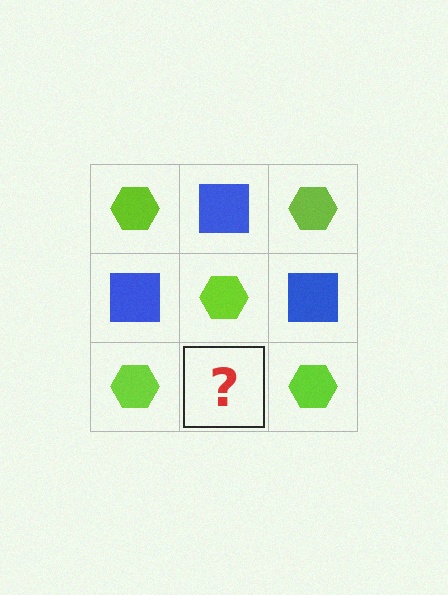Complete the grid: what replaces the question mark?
The question mark should be replaced with a blue square.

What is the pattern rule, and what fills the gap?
The rule is that it alternates lime hexagon and blue square in a checkerboard pattern. The gap should be filled with a blue square.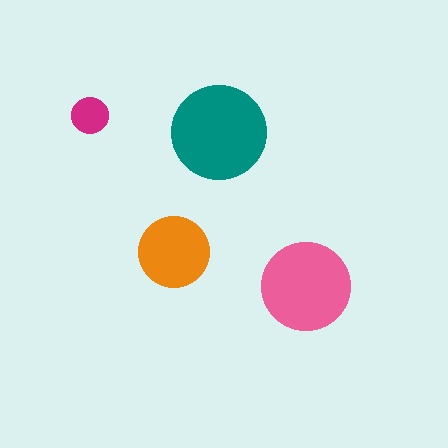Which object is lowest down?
The pink circle is bottommost.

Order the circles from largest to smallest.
the teal one, the pink one, the orange one, the magenta one.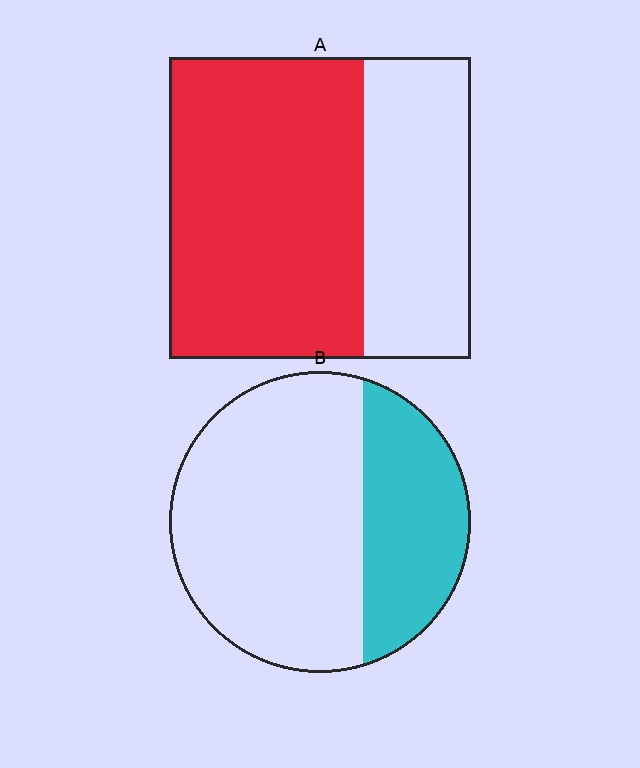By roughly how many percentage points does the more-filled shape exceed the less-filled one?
By roughly 30 percentage points (A over B).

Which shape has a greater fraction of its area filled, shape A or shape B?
Shape A.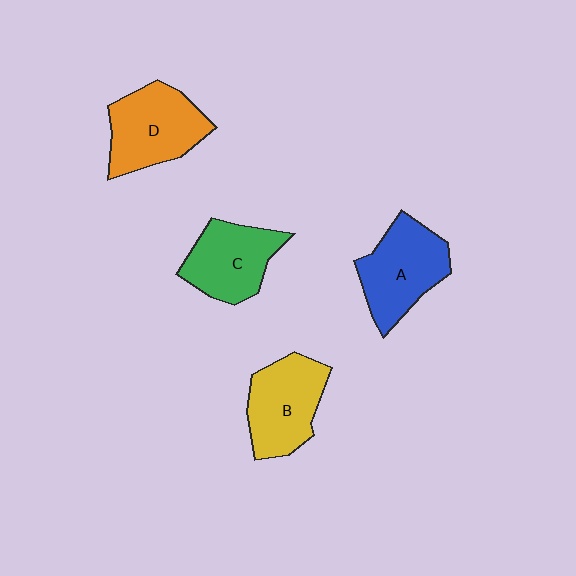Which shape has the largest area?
Shape D (orange).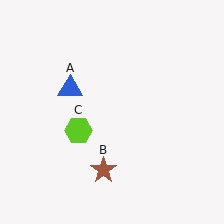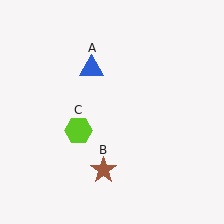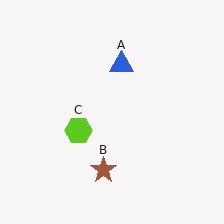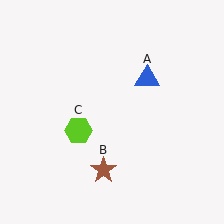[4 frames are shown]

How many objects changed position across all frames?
1 object changed position: blue triangle (object A).